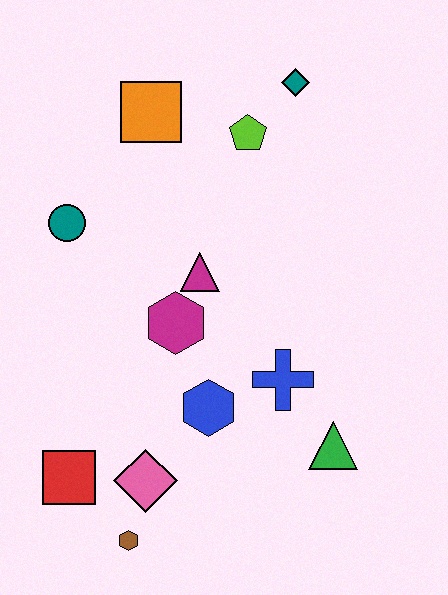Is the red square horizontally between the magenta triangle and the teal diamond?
No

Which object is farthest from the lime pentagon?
The brown hexagon is farthest from the lime pentagon.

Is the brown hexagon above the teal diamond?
No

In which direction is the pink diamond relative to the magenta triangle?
The pink diamond is below the magenta triangle.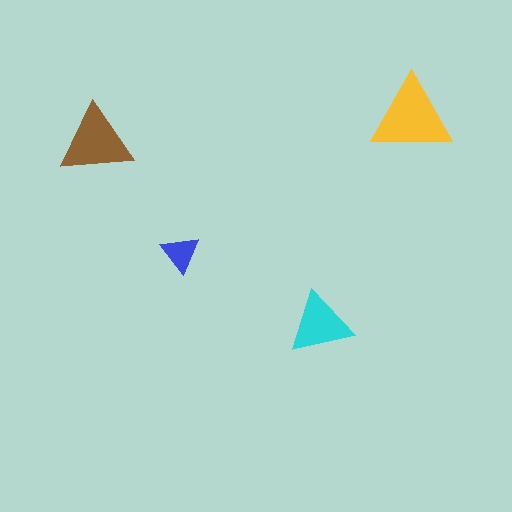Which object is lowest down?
The cyan triangle is bottommost.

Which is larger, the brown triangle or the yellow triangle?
The yellow one.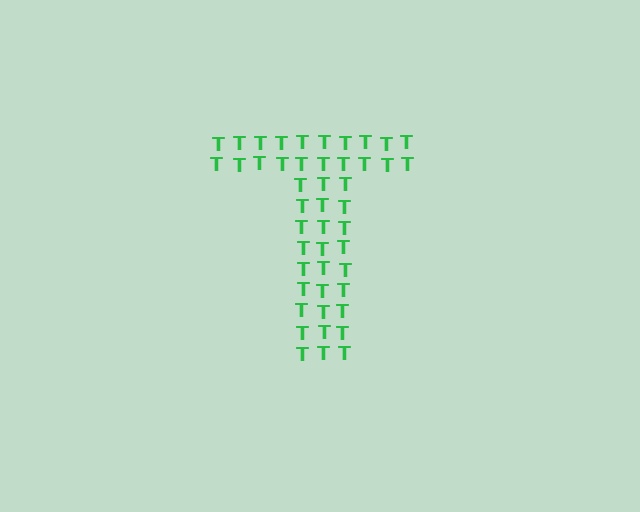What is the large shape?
The large shape is the letter T.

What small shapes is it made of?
It is made of small letter T's.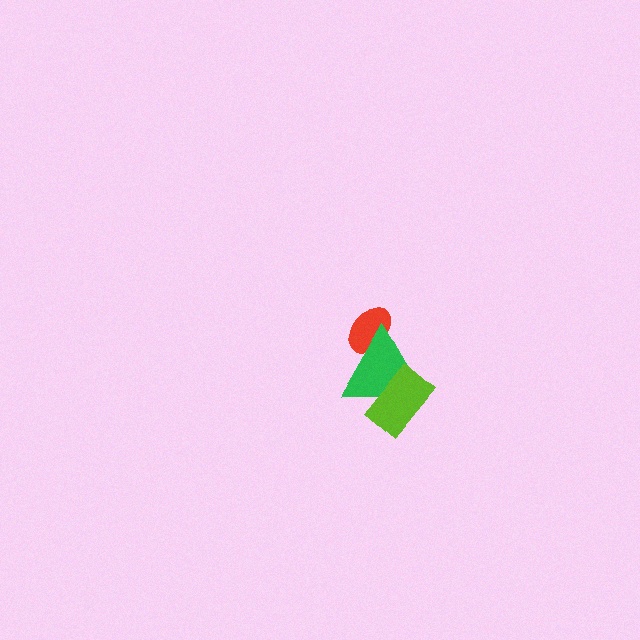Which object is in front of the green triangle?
The lime rectangle is in front of the green triangle.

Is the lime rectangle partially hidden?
No, no other shape covers it.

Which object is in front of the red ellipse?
The green triangle is in front of the red ellipse.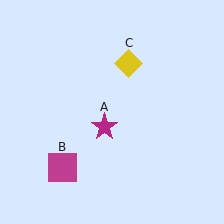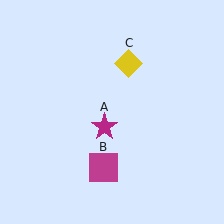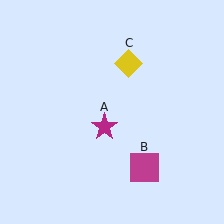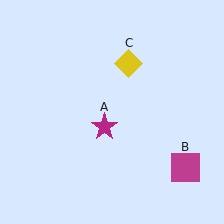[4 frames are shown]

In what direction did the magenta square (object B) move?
The magenta square (object B) moved right.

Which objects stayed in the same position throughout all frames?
Magenta star (object A) and yellow diamond (object C) remained stationary.